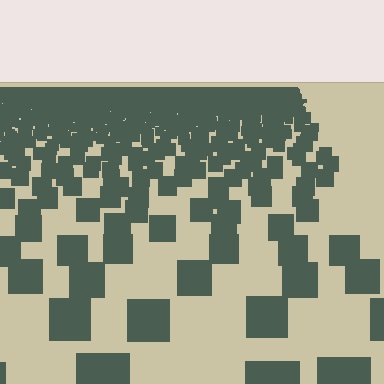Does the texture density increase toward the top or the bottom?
Density increases toward the top.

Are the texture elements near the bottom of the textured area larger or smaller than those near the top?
Larger. Near the bottom, elements are closer to the viewer and appear at a bigger on-screen size.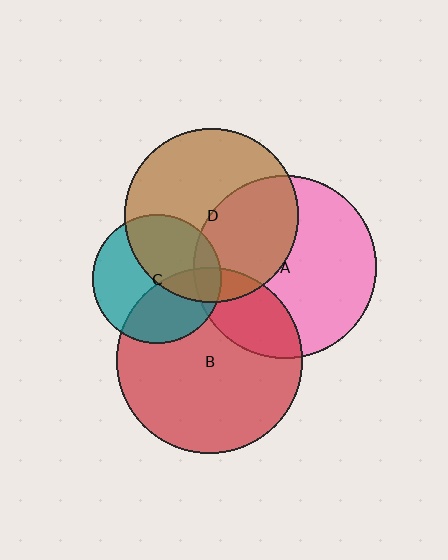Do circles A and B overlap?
Yes.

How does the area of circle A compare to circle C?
Approximately 2.0 times.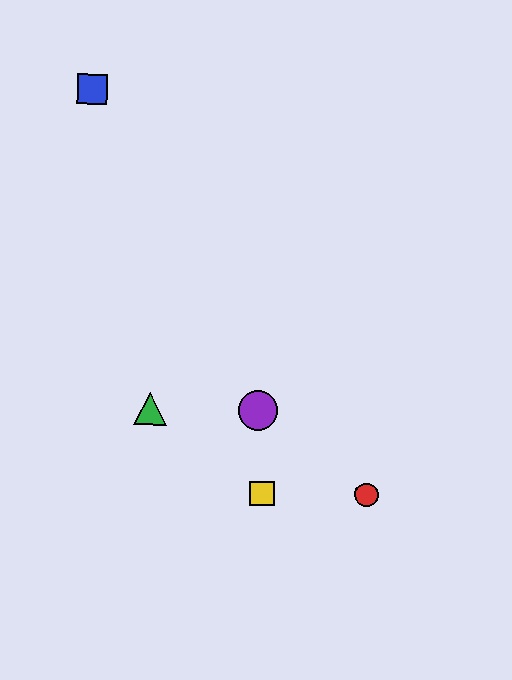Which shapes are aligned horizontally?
The green triangle, the purple circle are aligned horizontally.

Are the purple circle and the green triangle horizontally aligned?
Yes, both are at y≈410.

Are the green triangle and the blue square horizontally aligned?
No, the green triangle is at y≈409 and the blue square is at y≈89.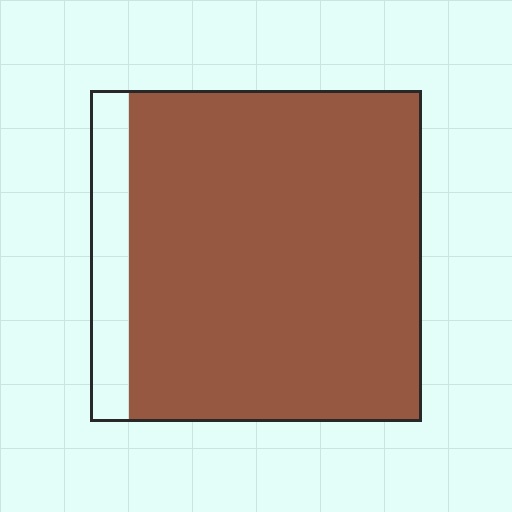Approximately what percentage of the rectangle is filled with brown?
Approximately 90%.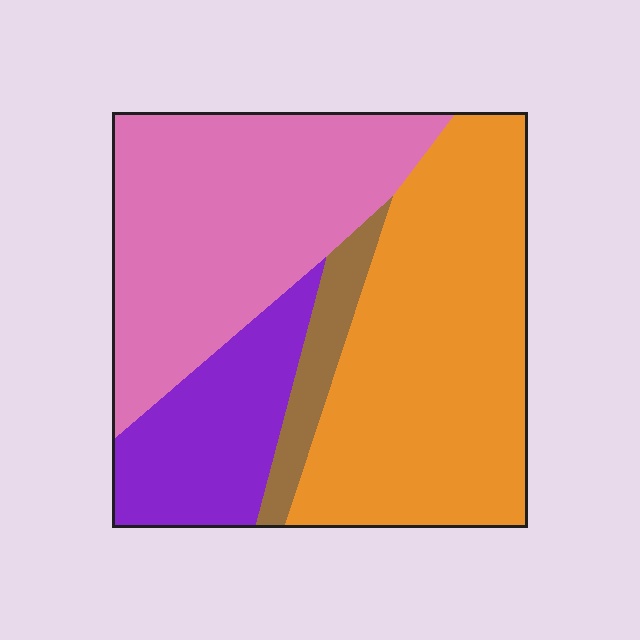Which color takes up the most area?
Orange, at roughly 40%.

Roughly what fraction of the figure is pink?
Pink covers around 35% of the figure.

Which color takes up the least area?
Brown, at roughly 5%.